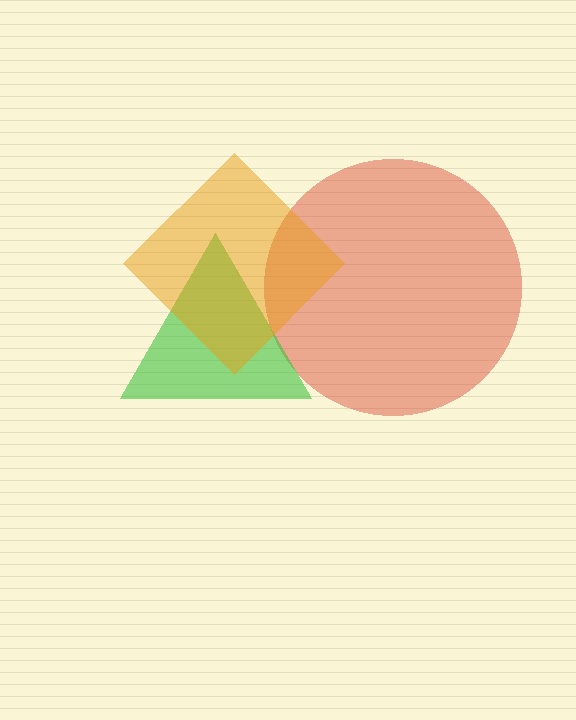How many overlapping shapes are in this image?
There are 3 overlapping shapes in the image.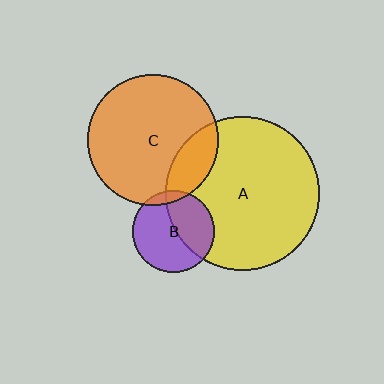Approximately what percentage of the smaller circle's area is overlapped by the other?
Approximately 20%.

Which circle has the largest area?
Circle A (yellow).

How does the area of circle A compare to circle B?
Approximately 3.5 times.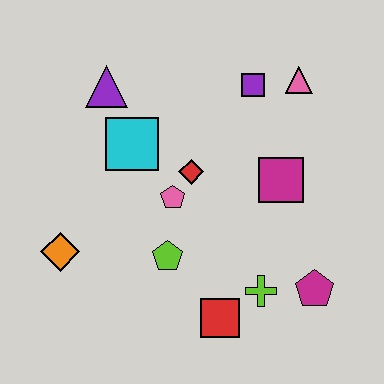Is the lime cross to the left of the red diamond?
No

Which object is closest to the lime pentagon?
The pink pentagon is closest to the lime pentagon.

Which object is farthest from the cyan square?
The magenta pentagon is farthest from the cyan square.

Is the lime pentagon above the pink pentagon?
No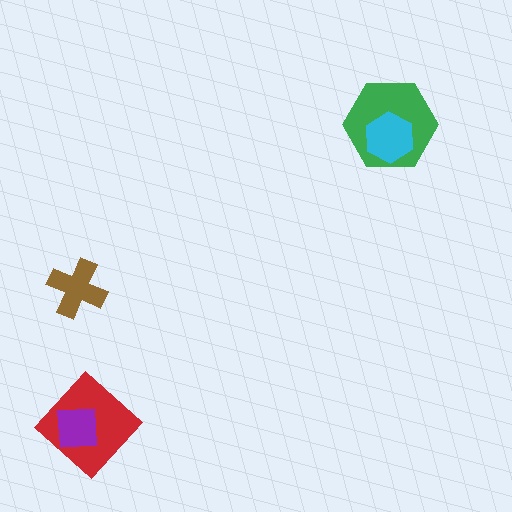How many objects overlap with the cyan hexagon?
1 object overlaps with the cyan hexagon.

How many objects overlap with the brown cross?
0 objects overlap with the brown cross.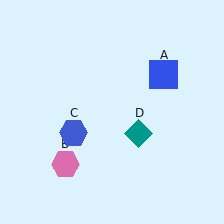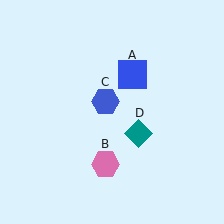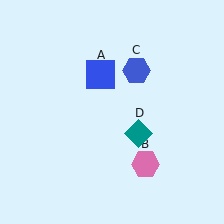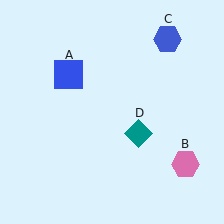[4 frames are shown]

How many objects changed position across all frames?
3 objects changed position: blue square (object A), pink hexagon (object B), blue hexagon (object C).